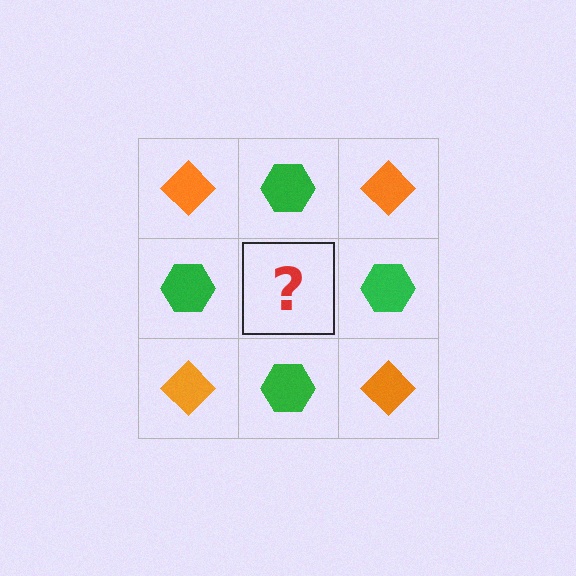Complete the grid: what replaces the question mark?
The question mark should be replaced with an orange diamond.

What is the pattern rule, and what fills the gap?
The rule is that it alternates orange diamond and green hexagon in a checkerboard pattern. The gap should be filled with an orange diamond.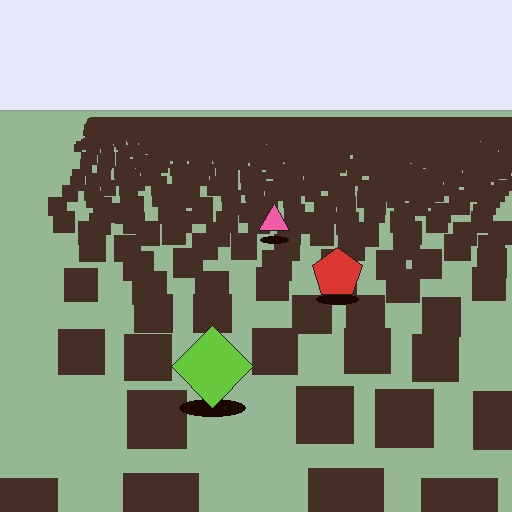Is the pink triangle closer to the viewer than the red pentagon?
No. The red pentagon is closer — you can tell from the texture gradient: the ground texture is coarser near it.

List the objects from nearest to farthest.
From nearest to farthest: the lime diamond, the red pentagon, the pink triangle.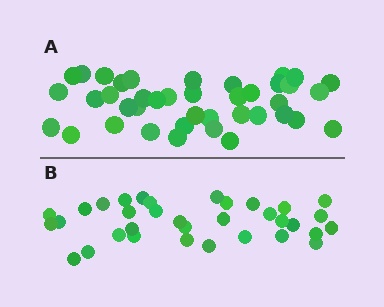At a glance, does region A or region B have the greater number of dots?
Region A (the top region) has more dots.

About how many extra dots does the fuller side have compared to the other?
Region A has about 6 more dots than region B.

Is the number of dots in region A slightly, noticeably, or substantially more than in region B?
Region A has only slightly more — the two regions are fairly close. The ratio is roughly 1.2 to 1.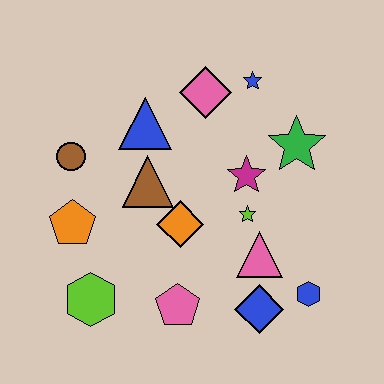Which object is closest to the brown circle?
The orange pentagon is closest to the brown circle.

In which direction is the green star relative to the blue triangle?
The green star is to the right of the blue triangle.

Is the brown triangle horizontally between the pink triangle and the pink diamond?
No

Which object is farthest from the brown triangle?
The blue hexagon is farthest from the brown triangle.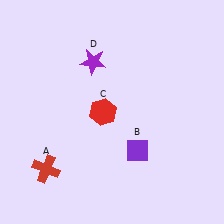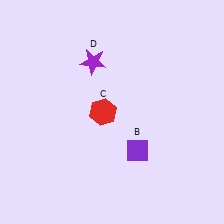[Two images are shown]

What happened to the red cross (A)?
The red cross (A) was removed in Image 2. It was in the bottom-left area of Image 1.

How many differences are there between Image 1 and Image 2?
There is 1 difference between the two images.